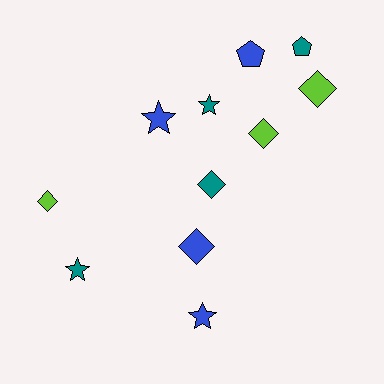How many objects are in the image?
There are 11 objects.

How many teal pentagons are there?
There is 1 teal pentagon.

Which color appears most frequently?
Teal, with 4 objects.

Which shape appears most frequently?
Diamond, with 5 objects.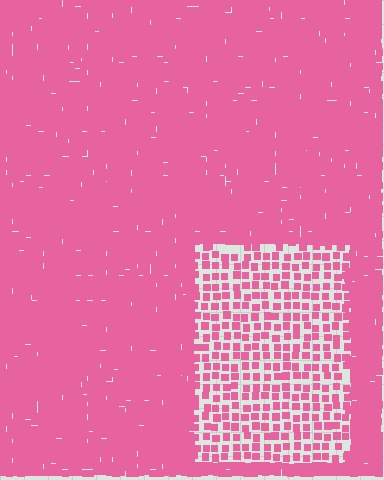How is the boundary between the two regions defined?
The boundary is defined by a change in element density (approximately 2.6x ratio). All elements are the same color, size, and shape.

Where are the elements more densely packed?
The elements are more densely packed outside the rectangle boundary.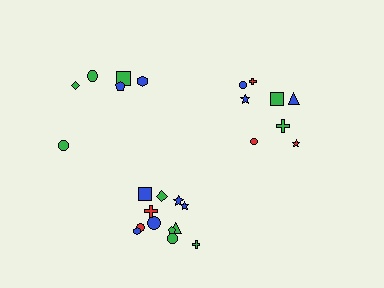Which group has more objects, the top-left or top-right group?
The top-right group.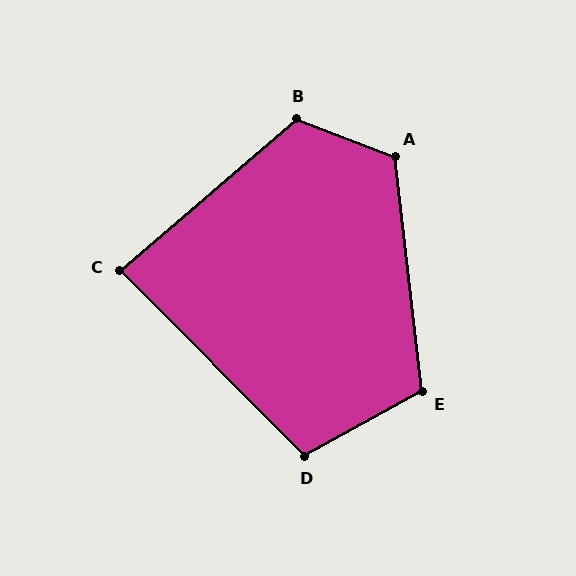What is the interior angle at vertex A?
Approximately 118 degrees (obtuse).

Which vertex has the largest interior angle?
B, at approximately 118 degrees.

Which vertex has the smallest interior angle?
C, at approximately 86 degrees.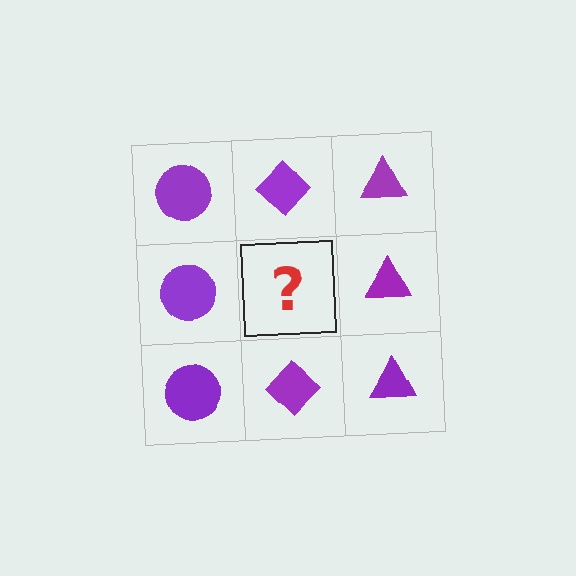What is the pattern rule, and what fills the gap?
The rule is that each column has a consistent shape. The gap should be filled with a purple diamond.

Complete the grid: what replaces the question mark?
The question mark should be replaced with a purple diamond.